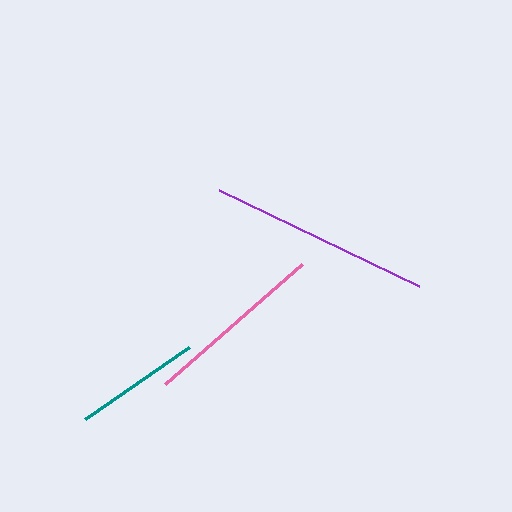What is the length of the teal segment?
The teal segment is approximately 126 pixels long.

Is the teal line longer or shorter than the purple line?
The purple line is longer than the teal line.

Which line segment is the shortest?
The teal line is the shortest at approximately 126 pixels.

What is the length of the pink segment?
The pink segment is approximately 182 pixels long.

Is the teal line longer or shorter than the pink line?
The pink line is longer than the teal line.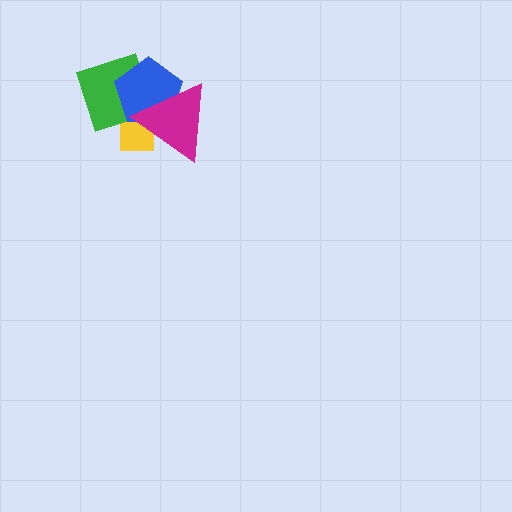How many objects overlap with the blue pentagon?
3 objects overlap with the blue pentagon.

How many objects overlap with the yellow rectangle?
3 objects overlap with the yellow rectangle.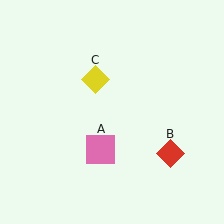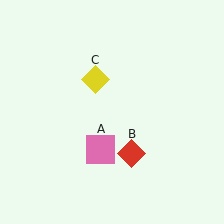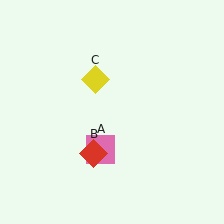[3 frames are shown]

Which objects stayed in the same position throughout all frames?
Pink square (object A) and yellow diamond (object C) remained stationary.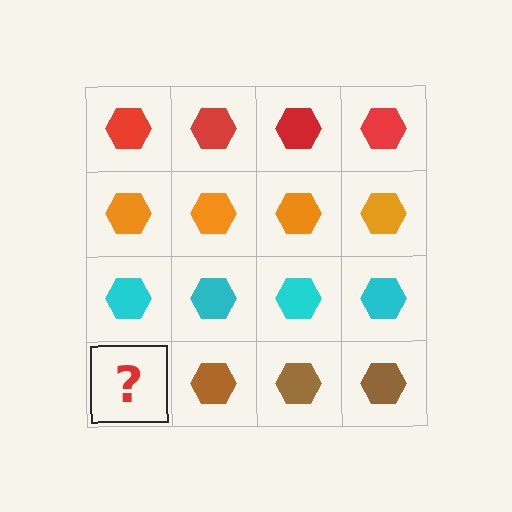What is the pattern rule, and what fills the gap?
The rule is that each row has a consistent color. The gap should be filled with a brown hexagon.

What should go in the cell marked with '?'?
The missing cell should contain a brown hexagon.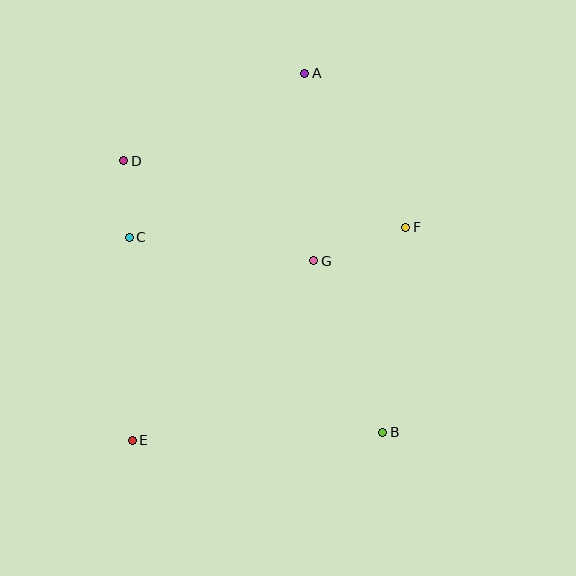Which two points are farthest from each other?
Points A and E are farthest from each other.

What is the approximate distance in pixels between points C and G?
The distance between C and G is approximately 186 pixels.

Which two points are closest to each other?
Points C and D are closest to each other.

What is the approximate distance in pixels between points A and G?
The distance between A and G is approximately 188 pixels.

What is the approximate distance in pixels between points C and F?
The distance between C and F is approximately 276 pixels.